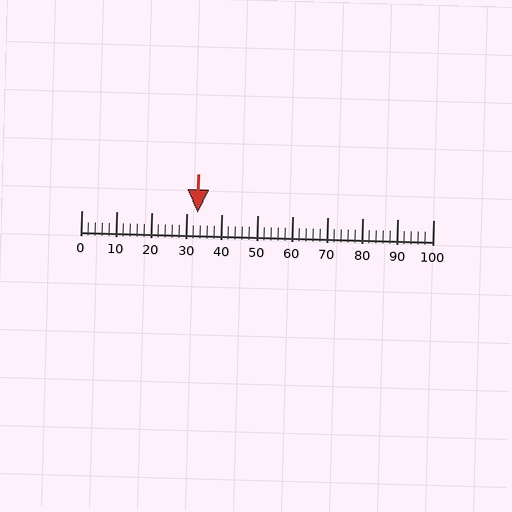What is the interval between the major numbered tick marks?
The major tick marks are spaced 10 units apart.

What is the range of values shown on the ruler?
The ruler shows values from 0 to 100.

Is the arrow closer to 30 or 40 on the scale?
The arrow is closer to 30.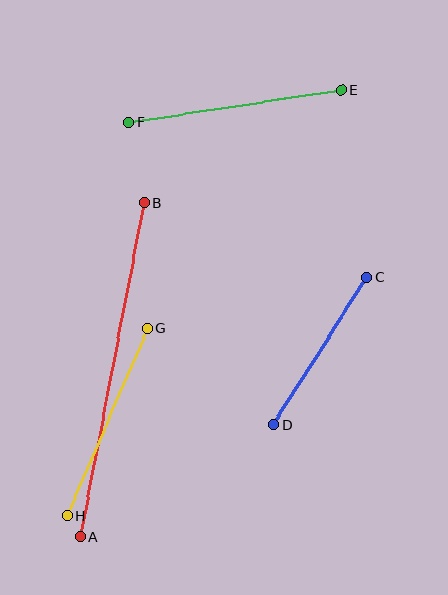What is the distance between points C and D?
The distance is approximately 175 pixels.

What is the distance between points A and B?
The distance is approximately 340 pixels.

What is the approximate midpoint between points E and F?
The midpoint is at approximately (235, 106) pixels.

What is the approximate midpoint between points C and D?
The midpoint is at approximately (320, 351) pixels.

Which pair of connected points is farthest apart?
Points A and B are farthest apart.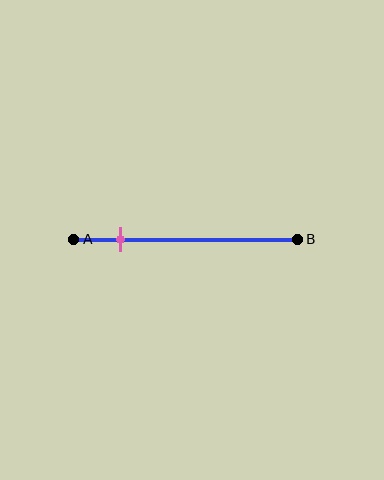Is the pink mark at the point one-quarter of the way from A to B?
No, the mark is at about 20% from A, not at the 25% one-quarter point.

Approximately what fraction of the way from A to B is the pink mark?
The pink mark is approximately 20% of the way from A to B.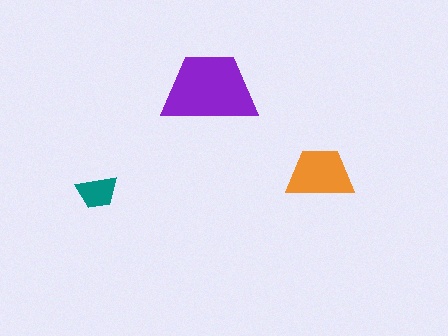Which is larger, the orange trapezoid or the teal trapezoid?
The orange one.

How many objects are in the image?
There are 3 objects in the image.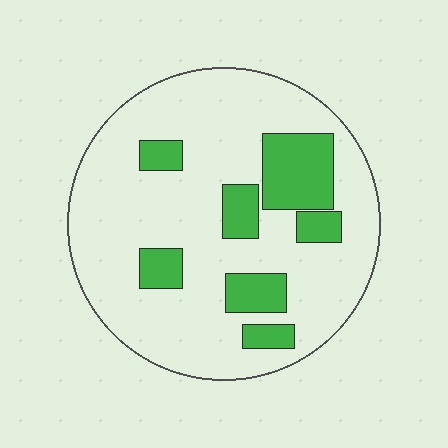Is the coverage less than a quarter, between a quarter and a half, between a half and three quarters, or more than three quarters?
Less than a quarter.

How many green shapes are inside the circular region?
7.